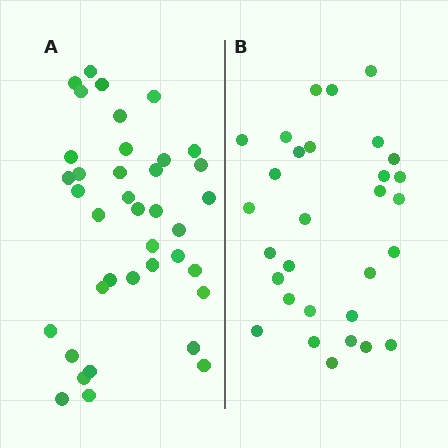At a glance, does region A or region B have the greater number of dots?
Region A (the left region) has more dots.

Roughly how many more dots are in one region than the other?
Region A has roughly 8 or so more dots than region B.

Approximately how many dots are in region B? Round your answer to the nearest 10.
About 30 dots.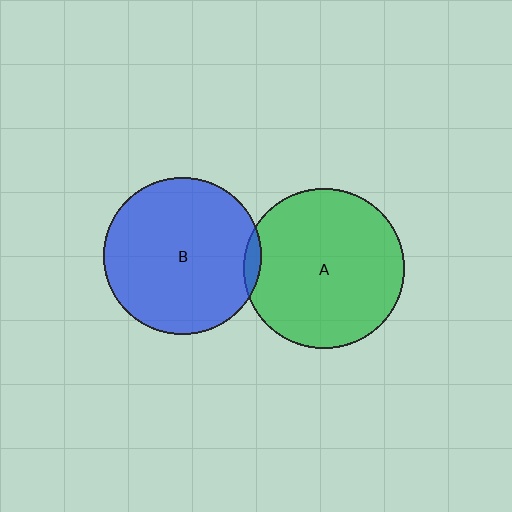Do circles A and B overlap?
Yes.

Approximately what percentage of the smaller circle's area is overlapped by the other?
Approximately 5%.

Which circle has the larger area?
Circle A (green).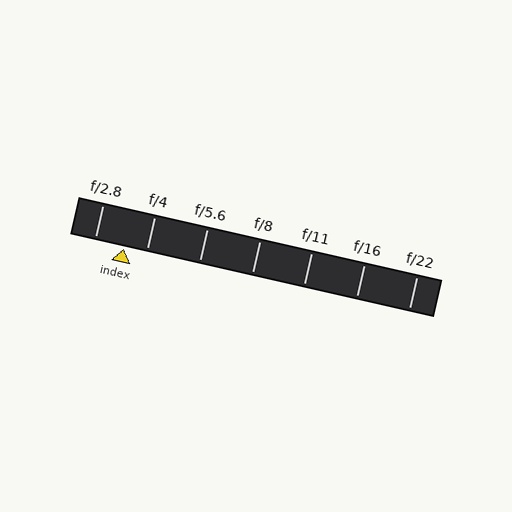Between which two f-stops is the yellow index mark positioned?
The index mark is between f/2.8 and f/4.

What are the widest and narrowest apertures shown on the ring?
The widest aperture shown is f/2.8 and the narrowest is f/22.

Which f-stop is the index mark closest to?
The index mark is closest to f/4.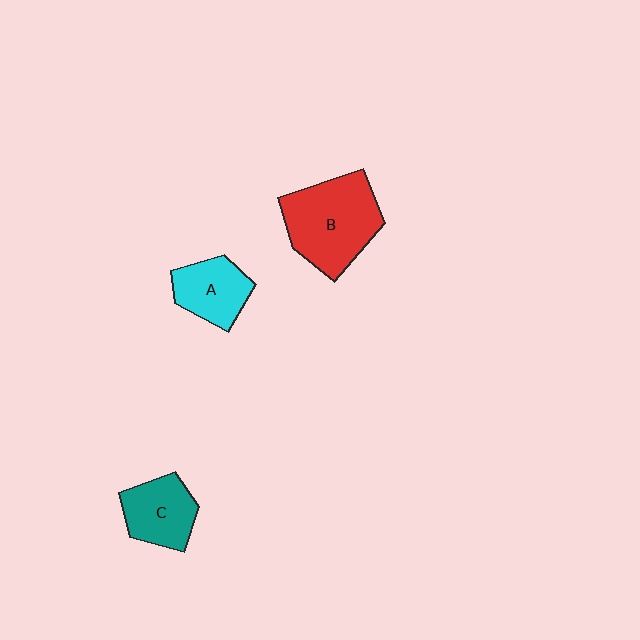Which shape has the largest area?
Shape B (red).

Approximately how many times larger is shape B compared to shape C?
Approximately 1.7 times.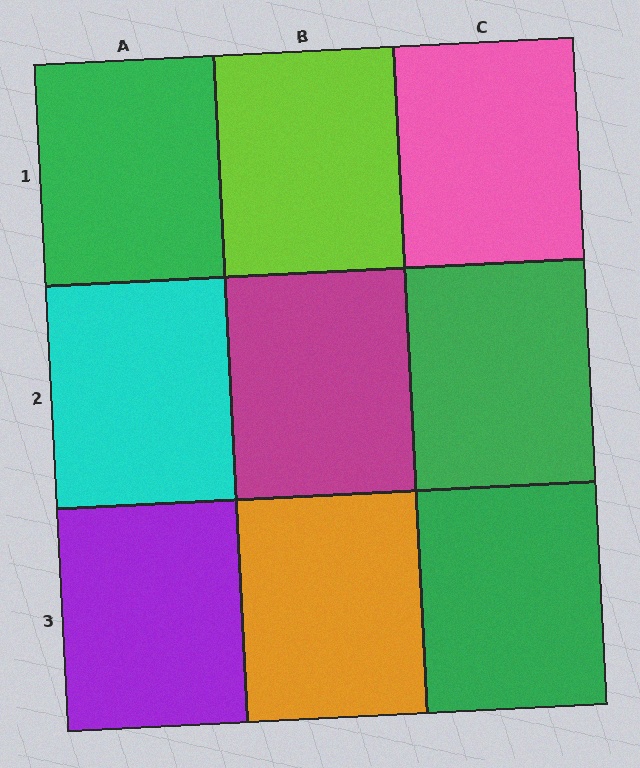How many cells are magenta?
1 cell is magenta.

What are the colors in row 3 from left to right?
Purple, orange, green.